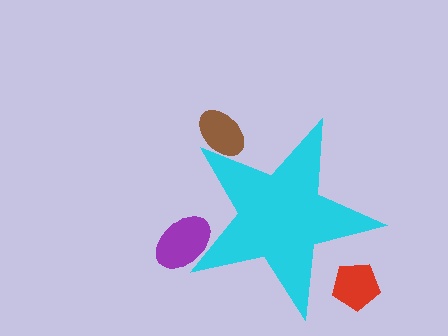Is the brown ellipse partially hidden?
Yes, the brown ellipse is partially hidden behind the cyan star.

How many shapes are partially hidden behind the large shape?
3 shapes are partially hidden.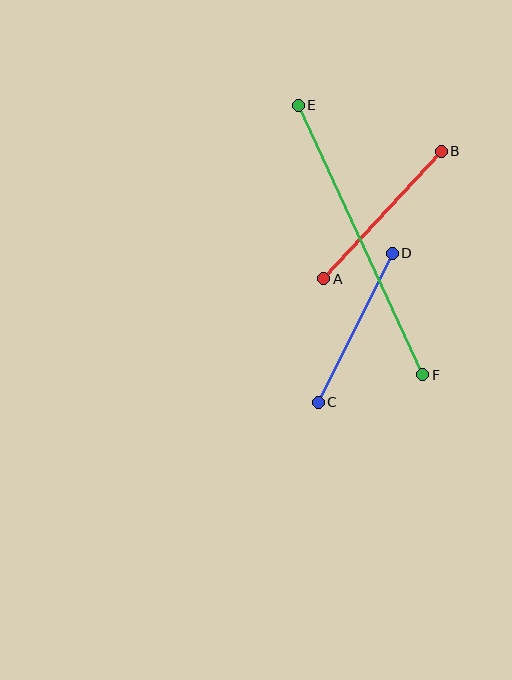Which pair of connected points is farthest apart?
Points E and F are farthest apart.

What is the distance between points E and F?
The distance is approximately 297 pixels.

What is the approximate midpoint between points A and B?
The midpoint is at approximately (382, 215) pixels.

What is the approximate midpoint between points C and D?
The midpoint is at approximately (355, 328) pixels.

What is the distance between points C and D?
The distance is approximately 166 pixels.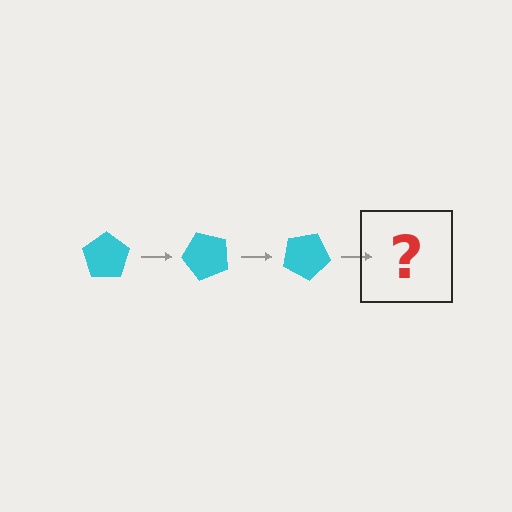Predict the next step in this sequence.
The next step is a cyan pentagon rotated 150 degrees.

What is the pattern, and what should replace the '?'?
The pattern is that the pentagon rotates 50 degrees each step. The '?' should be a cyan pentagon rotated 150 degrees.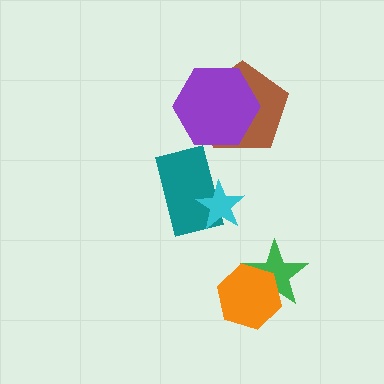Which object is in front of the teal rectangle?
The cyan star is in front of the teal rectangle.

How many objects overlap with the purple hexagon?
1 object overlaps with the purple hexagon.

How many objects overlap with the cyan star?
1 object overlaps with the cyan star.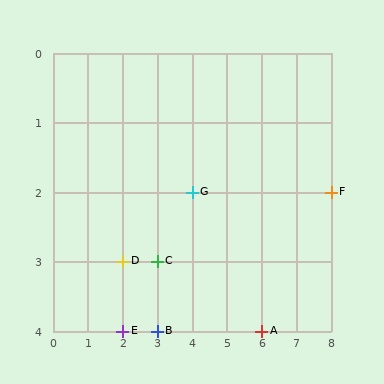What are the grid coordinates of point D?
Point D is at grid coordinates (2, 3).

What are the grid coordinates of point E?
Point E is at grid coordinates (2, 4).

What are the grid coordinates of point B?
Point B is at grid coordinates (3, 4).